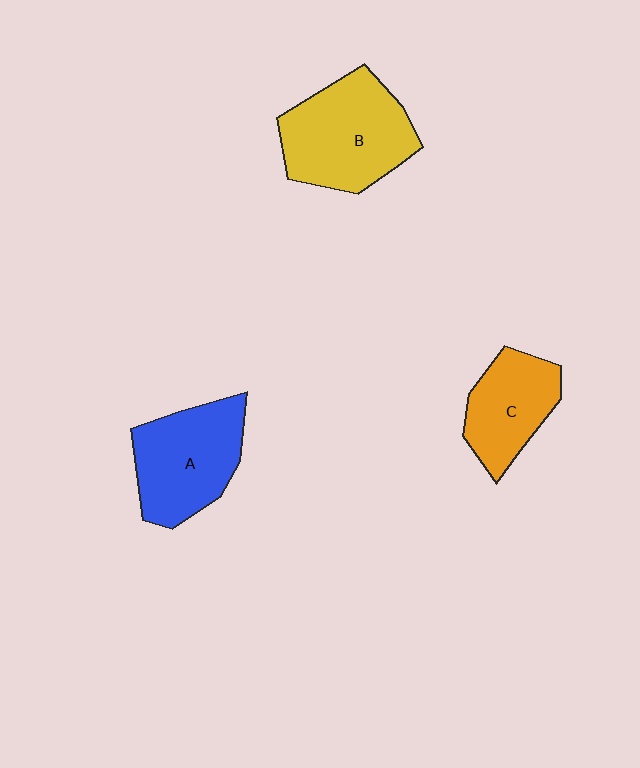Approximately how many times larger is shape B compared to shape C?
Approximately 1.5 times.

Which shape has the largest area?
Shape B (yellow).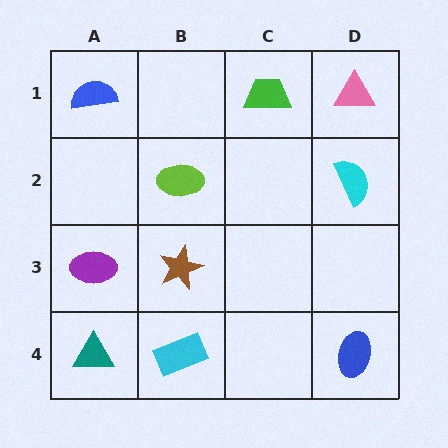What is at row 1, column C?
A green trapezoid.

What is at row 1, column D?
A pink triangle.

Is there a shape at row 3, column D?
No, that cell is empty.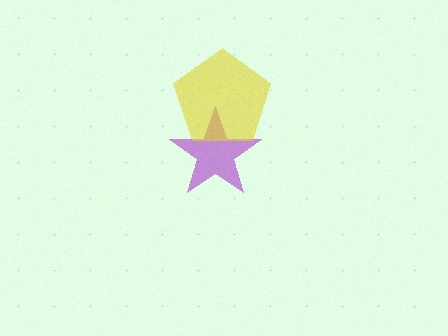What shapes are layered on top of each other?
The layered shapes are: a purple star, a yellow pentagon.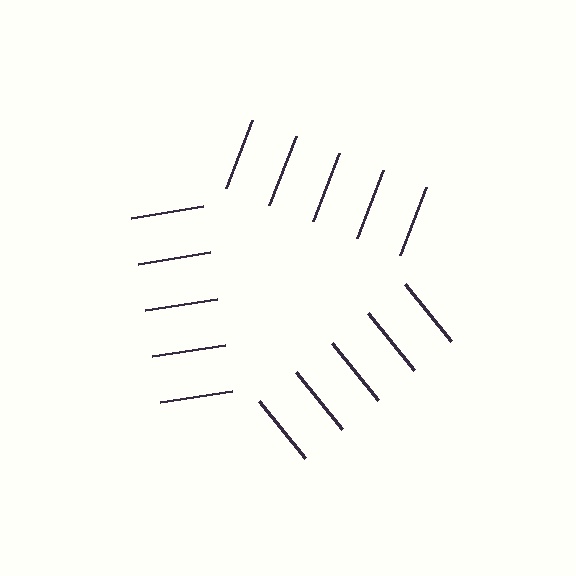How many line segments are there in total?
15 — 5 along each of the 3 edges.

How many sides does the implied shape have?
3 sides — the line-ends trace a triangle.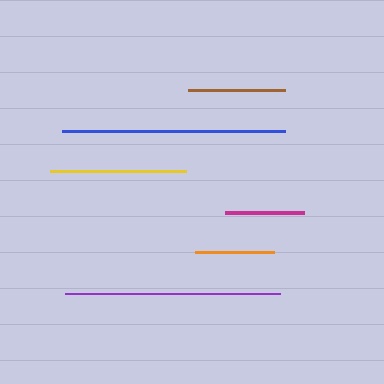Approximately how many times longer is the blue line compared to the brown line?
The blue line is approximately 2.3 times the length of the brown line.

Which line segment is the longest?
The blue line is the longest at approximately 223 pixels.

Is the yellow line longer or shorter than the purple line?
The purple line is longer than the yellow line.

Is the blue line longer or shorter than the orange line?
The blue line is longer than the orange line.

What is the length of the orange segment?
The orange segment is approximately 80 pixels long.